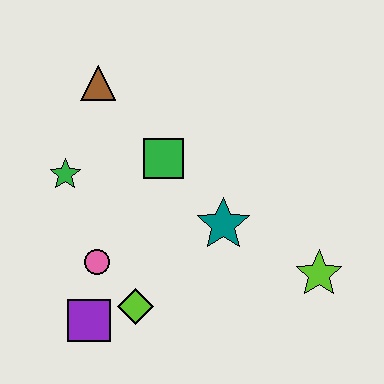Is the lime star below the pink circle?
Yes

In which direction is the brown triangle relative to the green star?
The brown triangle is above the green star.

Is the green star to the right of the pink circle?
No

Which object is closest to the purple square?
The lime diamond is closest to the purple square.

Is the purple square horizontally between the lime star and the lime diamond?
No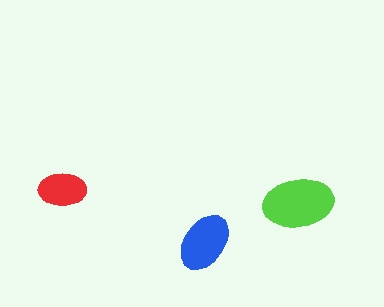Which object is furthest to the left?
The red ellipse is leftmost.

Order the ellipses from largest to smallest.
the lime one, the blue one, the red one.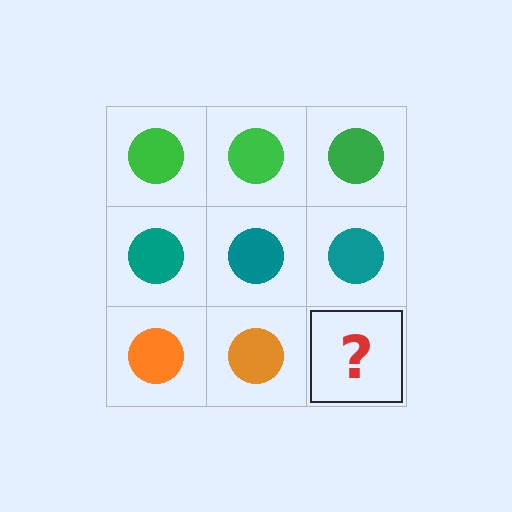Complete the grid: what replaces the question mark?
The question mark should be replaced with an orange circle.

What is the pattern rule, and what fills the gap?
The rule is that each row has a consistent color. The gap should be filled with an orange circle.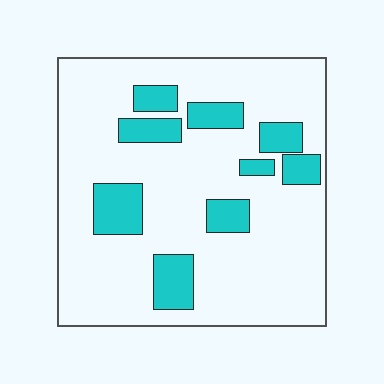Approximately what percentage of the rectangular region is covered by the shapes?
Approximately 20%.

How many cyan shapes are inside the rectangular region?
9.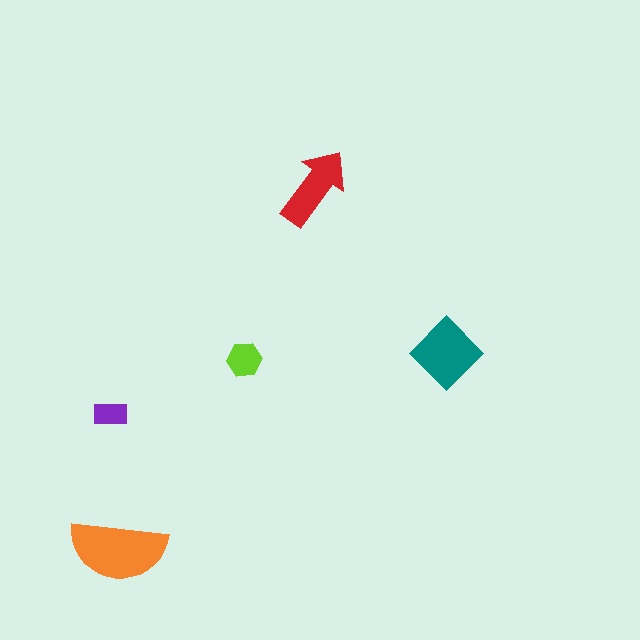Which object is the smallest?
The purple rectangle.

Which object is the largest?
The orange semicircle.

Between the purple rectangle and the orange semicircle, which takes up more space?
The orange semicircle.